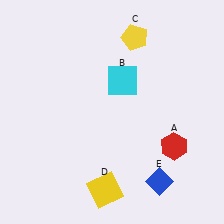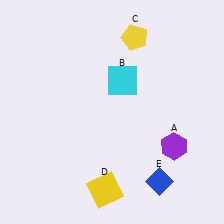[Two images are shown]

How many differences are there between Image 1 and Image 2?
There is 1 difference between the two images.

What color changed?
The hexagon (A) changed from red in Image 1 to purple in Image 2.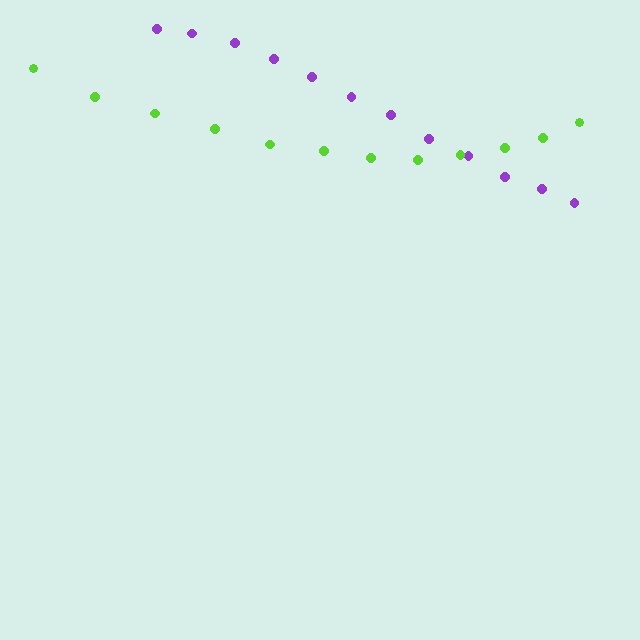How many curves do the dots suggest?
There are 2 distinct paths.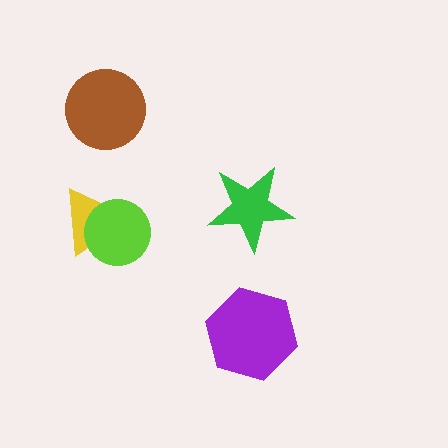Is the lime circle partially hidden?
No, no other shape covers it.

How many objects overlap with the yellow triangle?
1 object overlaps with the yellow triangle.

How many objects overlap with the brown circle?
0 objects overlap with the brown circle.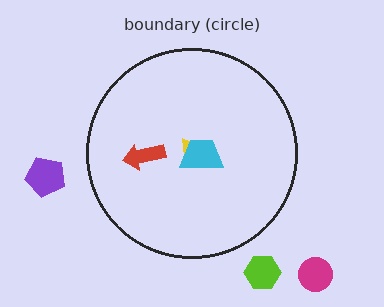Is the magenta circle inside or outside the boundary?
Outside.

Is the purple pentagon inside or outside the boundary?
Outside.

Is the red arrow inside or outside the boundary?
Inside.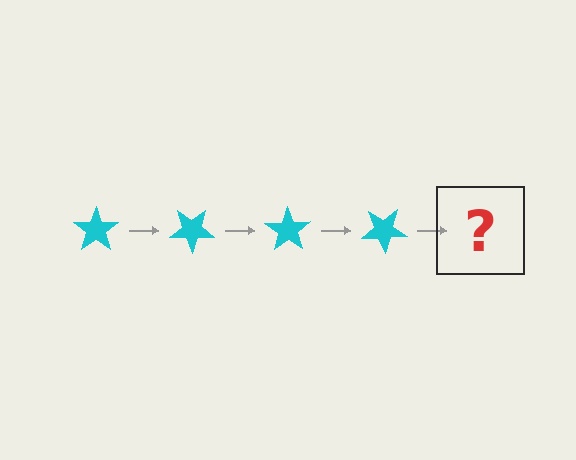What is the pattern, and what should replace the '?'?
The pattern is that the star rotates 35 degrees each step. The '?' should be a cyan star rotated 140 degrees.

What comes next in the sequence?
The next element should be a cyan star rotated 140 degrees.